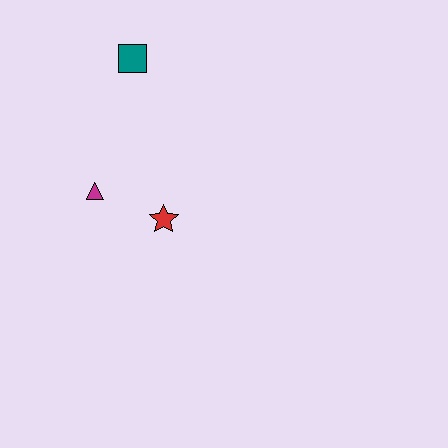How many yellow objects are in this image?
There are no yellow objects.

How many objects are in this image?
There are 3 objects.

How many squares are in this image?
There is 1 square.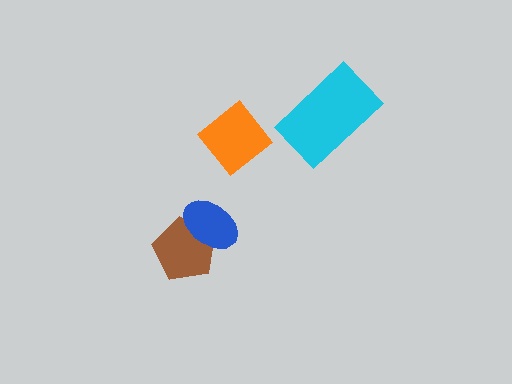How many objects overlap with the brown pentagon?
1 object overlaps with the brown pentagon.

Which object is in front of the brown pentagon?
The blue ellipse is in front of the brown pentagon.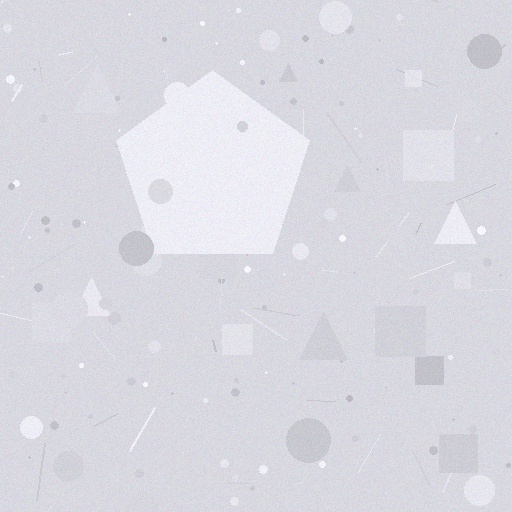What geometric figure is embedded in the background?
A pentagon is embedded in the background.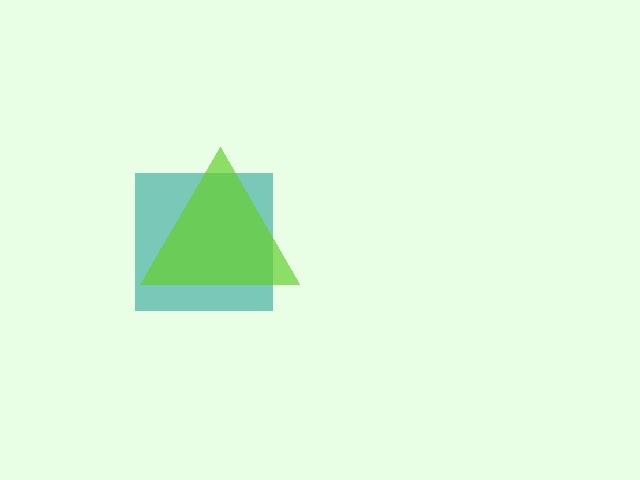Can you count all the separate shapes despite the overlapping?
Yes, there are 2 separate shapes.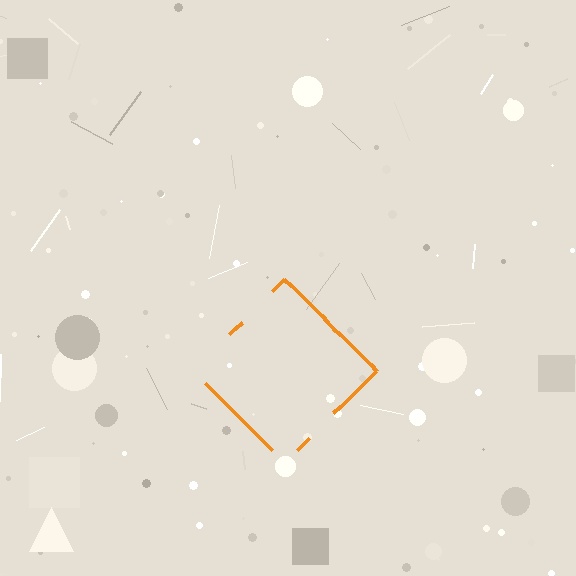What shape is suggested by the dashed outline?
The dashed outline suggests a diamond.